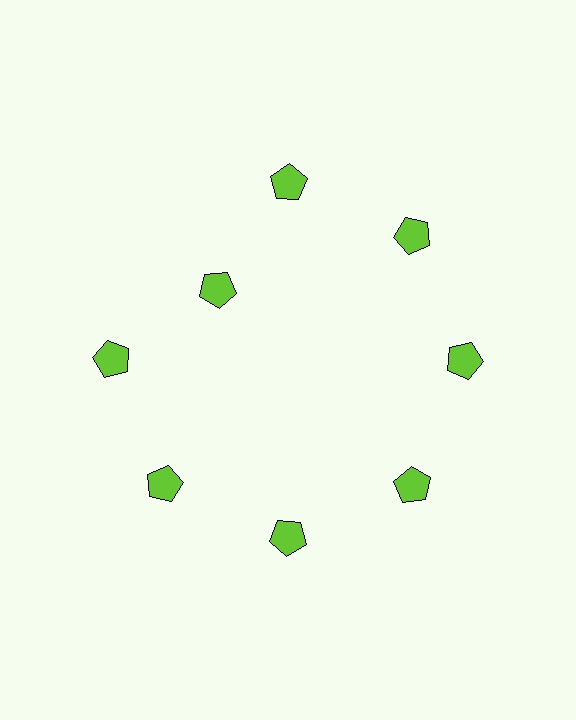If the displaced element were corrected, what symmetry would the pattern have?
It would have 8-fold rotational symmetry — the pattern would map onto itself every 45 degrees.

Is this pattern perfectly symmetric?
No. The 8 lime pentagons are arranged in a ring, but one element near the 10 o'clock position is pulled inward toward the center, breaking the 8-fold rotational symmetry.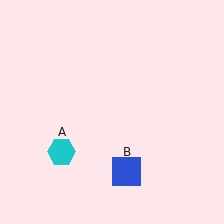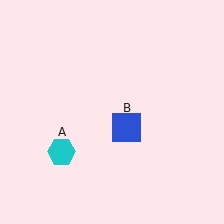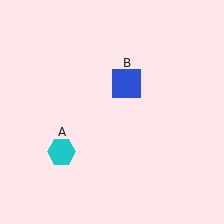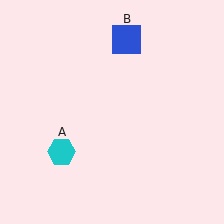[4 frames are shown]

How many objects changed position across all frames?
1 object changed position: blue square (object B).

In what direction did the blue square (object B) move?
The blue square (object B) moved up.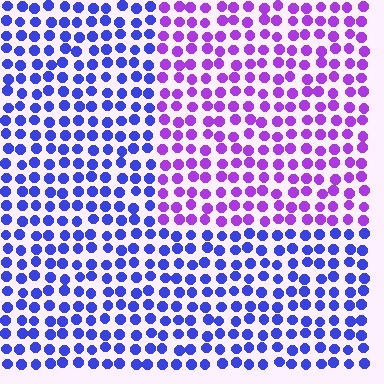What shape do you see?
I see a rectangle.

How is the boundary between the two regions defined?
The boundary is defined purely by a slight shift in hue (about 45 degrees). Spacing, size, and orientation are identical on both sides.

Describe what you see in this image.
The image is filled with small blue elements in a uniform arrangement. A rectangle-shaped region is visible where the elements are tinted to a slightly different hue, forming a subtle color boundary.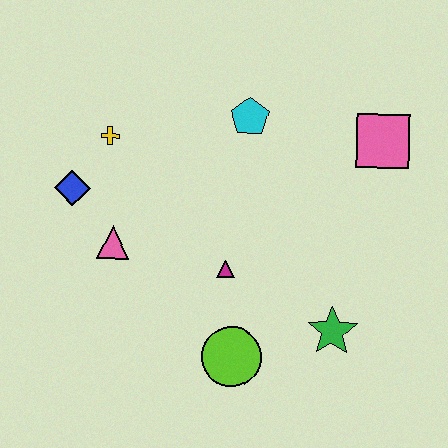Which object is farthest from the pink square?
The blue diamond is farthest from the pink square.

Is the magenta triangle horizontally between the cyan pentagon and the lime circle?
No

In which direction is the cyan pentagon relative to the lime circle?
The cyan pentagon is above the lime circle.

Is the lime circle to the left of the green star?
Yes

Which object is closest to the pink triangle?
The blue diamond is closest to the pink triangle.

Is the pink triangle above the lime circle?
Yes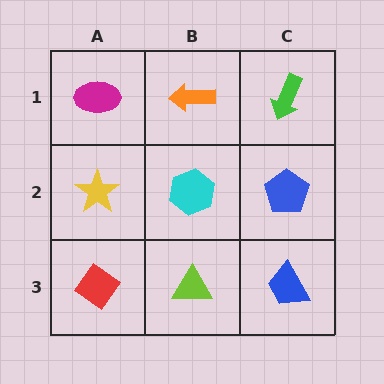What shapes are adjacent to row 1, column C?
A blue pentagon (row 2, column C), an orange arrow (row 1, column B).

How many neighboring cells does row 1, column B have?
3.